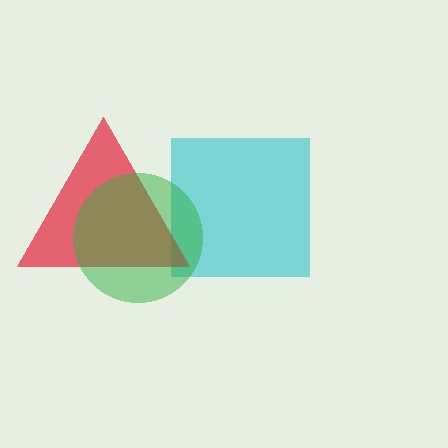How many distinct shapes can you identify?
There are 3 distinct shapes: a cyan square, a red triangle, a green circle.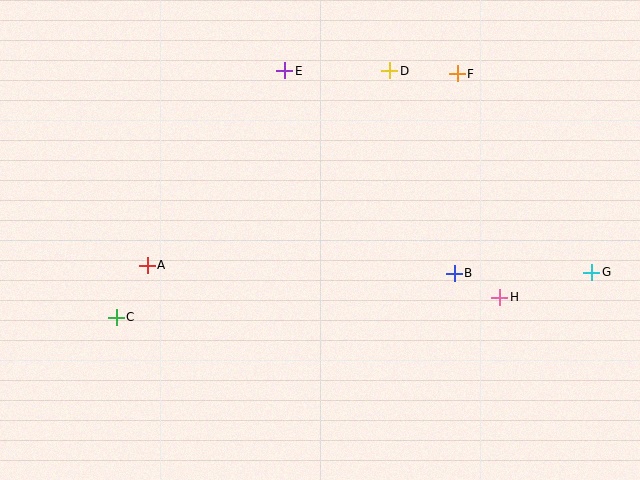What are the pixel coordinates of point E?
Point E is at (285, 71).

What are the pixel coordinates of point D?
Point D is at (390, 71).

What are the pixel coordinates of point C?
Point C is at (116, 317).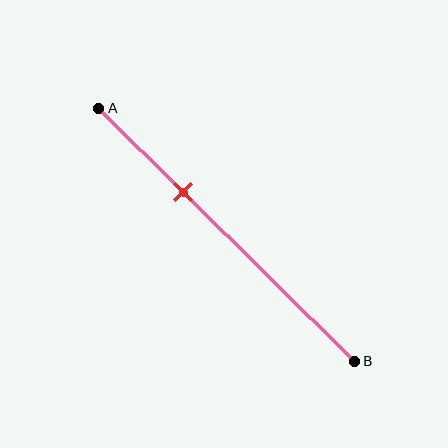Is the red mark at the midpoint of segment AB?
No, the mark is at about 35% from A, not at the 50% midpoint.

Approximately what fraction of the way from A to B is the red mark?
The red mark is approximately 35% of the way from A to B.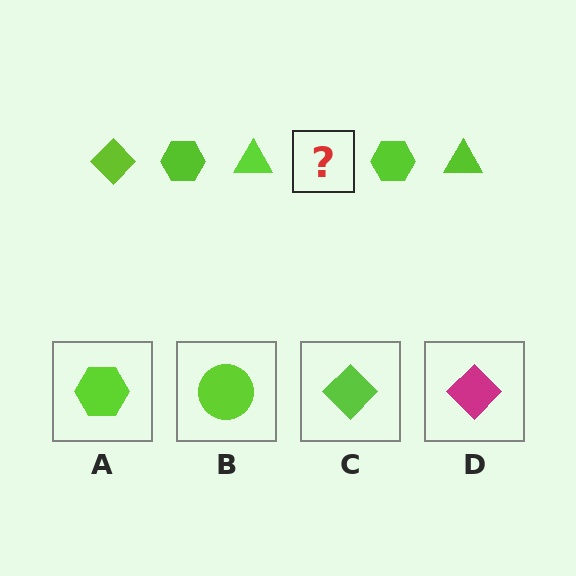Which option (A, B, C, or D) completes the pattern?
C.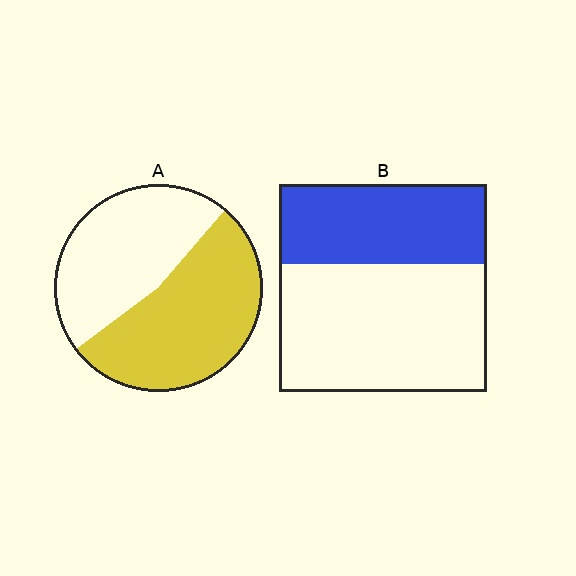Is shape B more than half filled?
No.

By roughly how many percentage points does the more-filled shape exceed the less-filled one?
By roughly 15 percentage points (A over B).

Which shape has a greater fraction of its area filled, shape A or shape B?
Shape A.